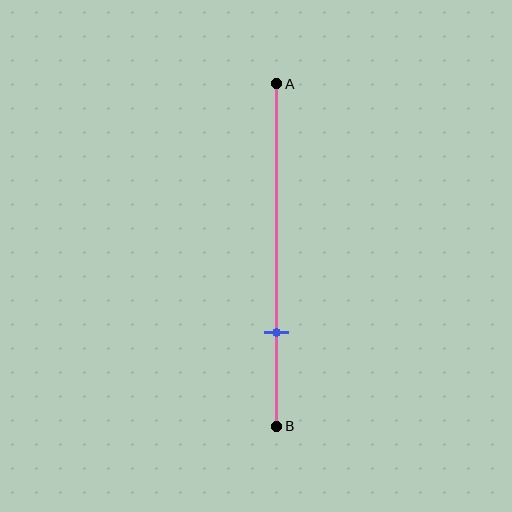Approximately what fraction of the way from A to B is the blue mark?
The blue mark is approximately 75% of the way from A to B.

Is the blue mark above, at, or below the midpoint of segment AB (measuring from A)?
The blue mark is below the midpoint of segment AB.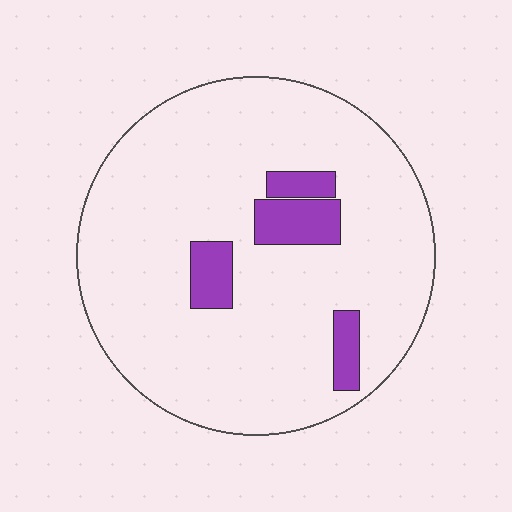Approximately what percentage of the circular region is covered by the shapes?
Approximately 10%.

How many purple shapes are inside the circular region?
4.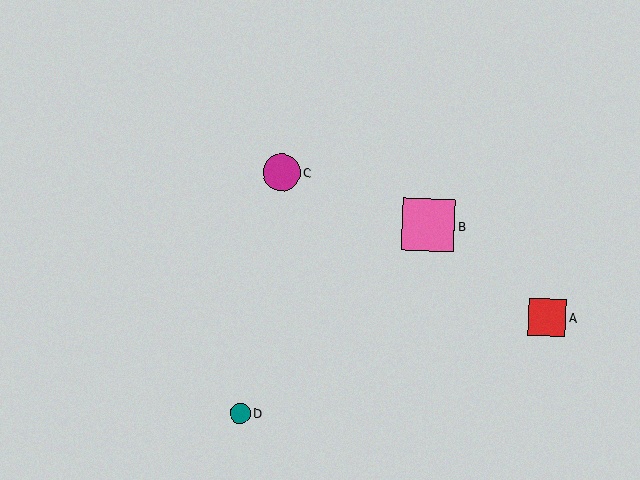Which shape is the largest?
The pink square (labeled B) is the largest.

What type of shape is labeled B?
Shape B is a pink square.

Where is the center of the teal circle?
The center of the teal circle is at (240, 413).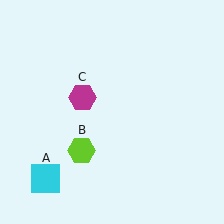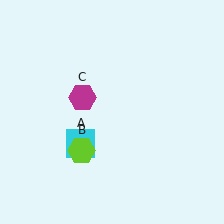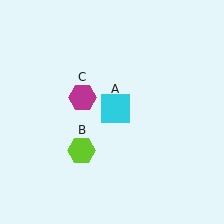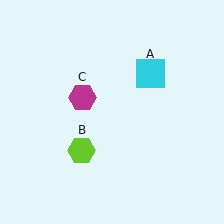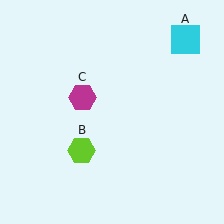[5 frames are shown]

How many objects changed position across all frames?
1 object changed position: cyan square (object A).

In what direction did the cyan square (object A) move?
The cyan square (object A) moved up and to the right.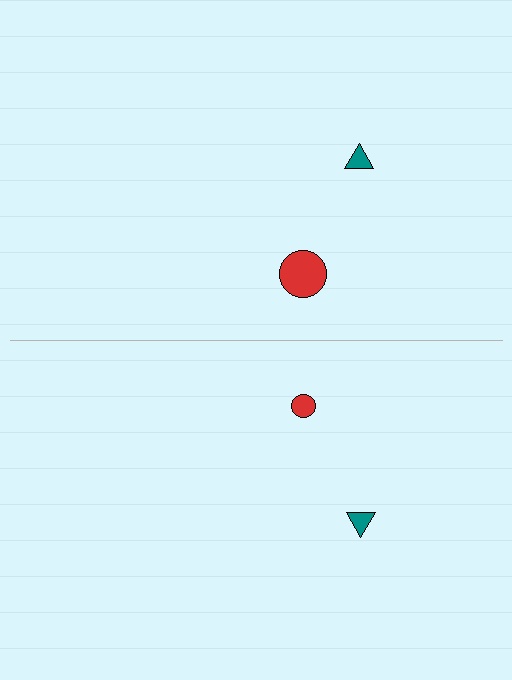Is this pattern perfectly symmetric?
No, the pattern is not perfectly symmetric. The red circle on the bottom side has a different size than its mirror counterpart.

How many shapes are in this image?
There are 4 shapes in this image.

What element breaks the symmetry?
The red circle on the bottom side has a different size than its mirror counterpart.